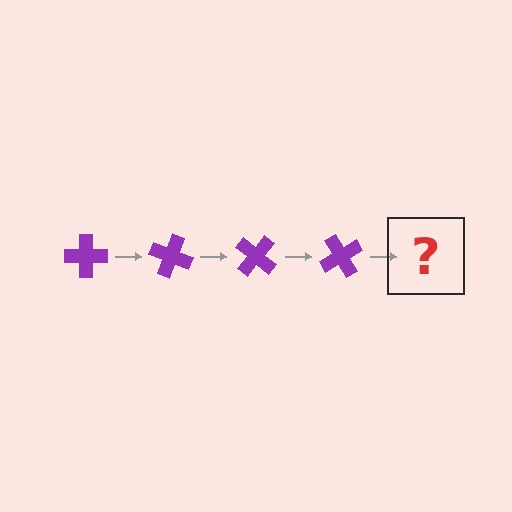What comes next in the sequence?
The next element should be a purple cross rotated 80 degrees.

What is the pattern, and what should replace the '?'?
The pattern is that the cross rotates 20 degrees each step. The '?' should be a purple cross rotated 80 degrees.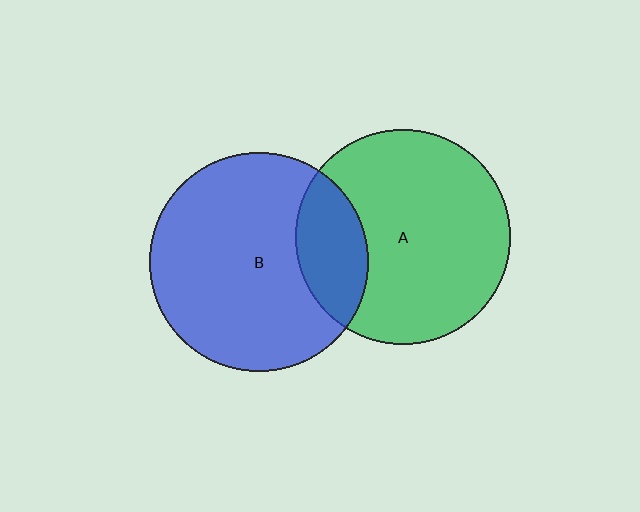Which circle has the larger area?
Circle B (blue).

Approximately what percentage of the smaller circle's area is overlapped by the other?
Approximately 20%.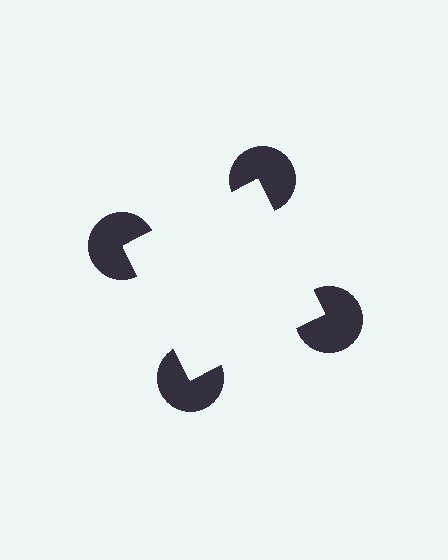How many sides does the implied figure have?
4 sides.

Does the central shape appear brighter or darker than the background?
It typically appears slightly brighter than the background, even though no actual brightness change is drawn.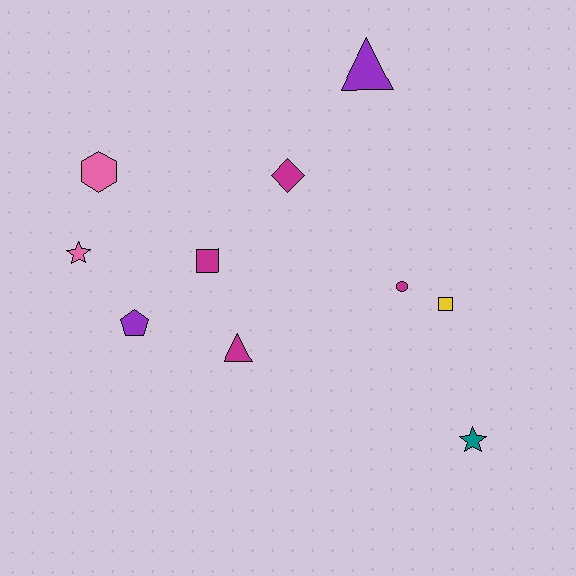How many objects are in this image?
There are 10 objects.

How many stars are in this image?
There are 2 stars.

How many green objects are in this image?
There are no green objects.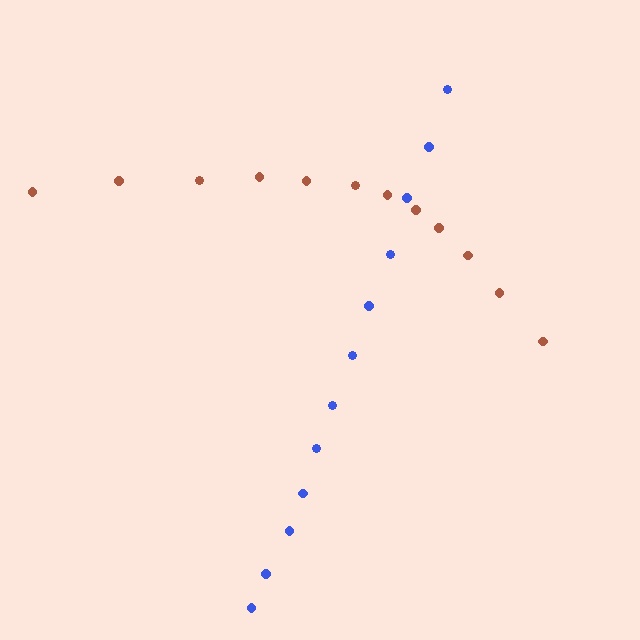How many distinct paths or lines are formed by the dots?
There are 2 distinct paths.